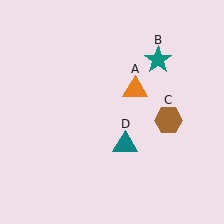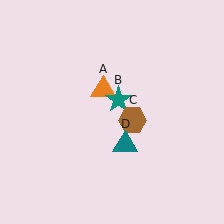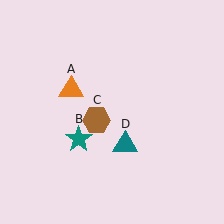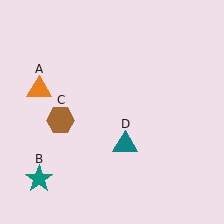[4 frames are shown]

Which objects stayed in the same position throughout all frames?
Teal triangle (object D) remained stationary.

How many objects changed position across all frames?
3 objects changed position: orange triangle (object A), teal star (object B), brown hexagon (object C).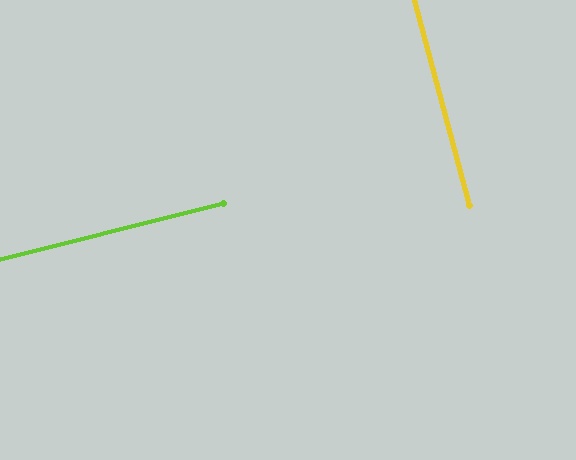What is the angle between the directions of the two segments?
Approximately 89 degrees.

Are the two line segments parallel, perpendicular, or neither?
Perpendicular — they meet at approximately 89°.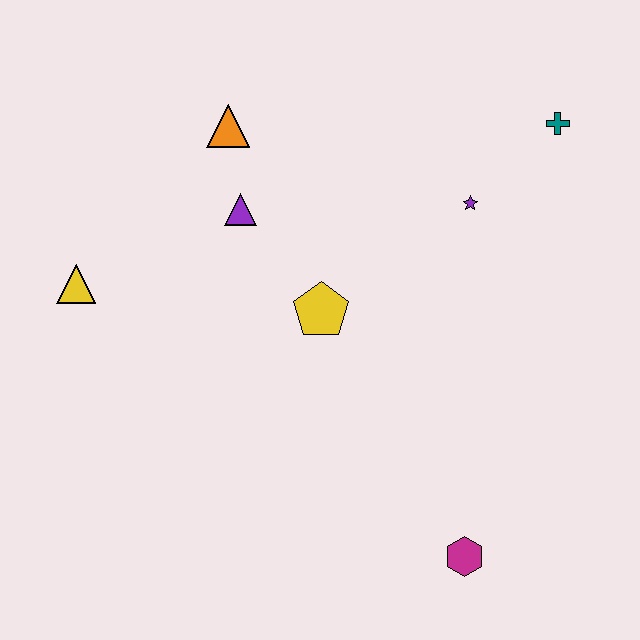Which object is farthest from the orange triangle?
The magenta hexagon is farthest from the orange triangle.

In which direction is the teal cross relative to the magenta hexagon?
The teal cross is above the magenta hexagon.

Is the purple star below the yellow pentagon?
No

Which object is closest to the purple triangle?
The orange triangle is closest to the purple triangle.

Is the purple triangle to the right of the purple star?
No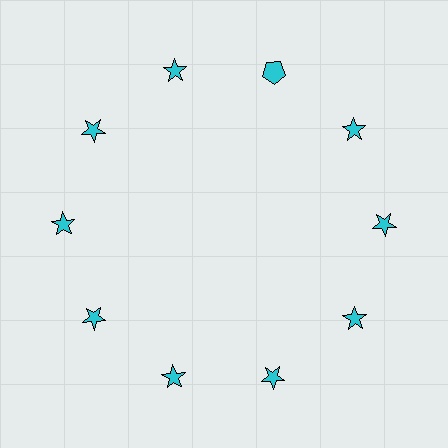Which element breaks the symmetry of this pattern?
The cyan pentagon at roughly the 1 o'clock position breaks the symmetry. All other shapes are cyan stars.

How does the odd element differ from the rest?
It has a different shape: pentagon instead of star.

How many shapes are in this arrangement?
There are 10 shapes arranged in a ring pattern.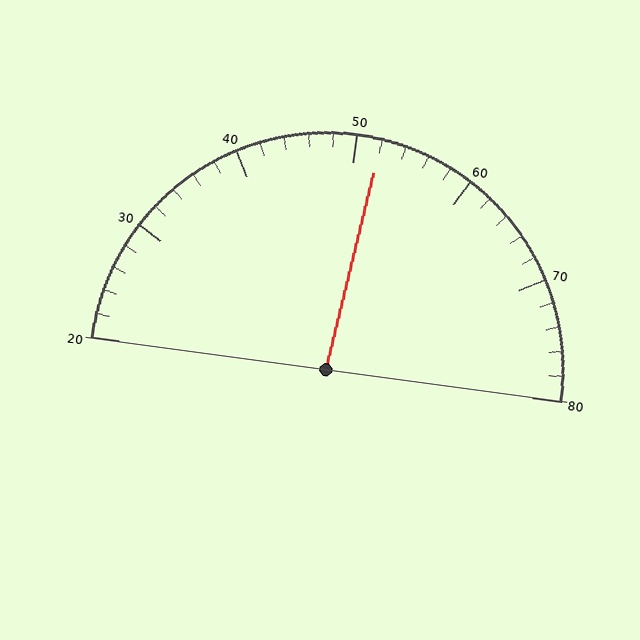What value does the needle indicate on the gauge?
The needle indicates approximately 52.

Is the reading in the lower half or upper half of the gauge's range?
The reading is in the upper half of the range (20 to 80).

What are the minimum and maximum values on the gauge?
The gauge ranges from 20 to 80.